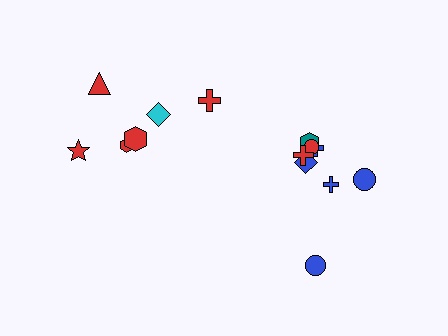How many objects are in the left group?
There are 6 objects.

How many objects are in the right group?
There are 8 objects.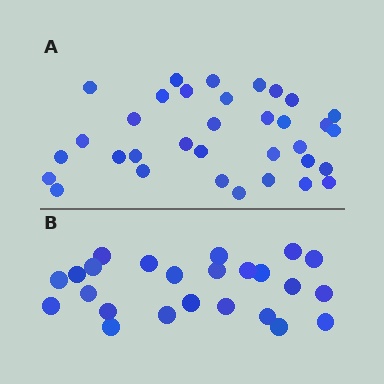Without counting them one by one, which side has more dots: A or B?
Region A (the top region) has more dots.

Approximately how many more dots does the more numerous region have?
Region A has roughly 10 or so more dots than region B.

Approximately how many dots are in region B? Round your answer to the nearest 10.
About 20 dots. (The exact count is 24, which rounds to 20.)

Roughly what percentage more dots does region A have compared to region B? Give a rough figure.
About 40% more.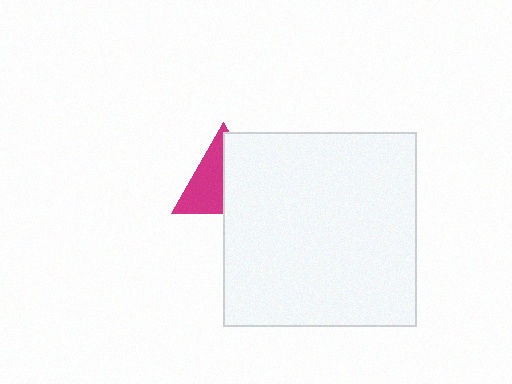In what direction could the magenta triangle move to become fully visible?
The magenta triangle could move left. That would shift it out from behind the white square entirely.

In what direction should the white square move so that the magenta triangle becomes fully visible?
The white square should move right. That is the shortest direction to clear the overlap and leave the magenta triangle fully visible.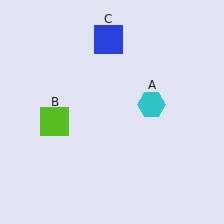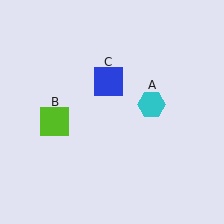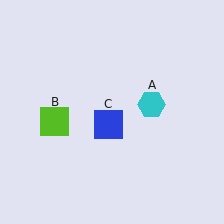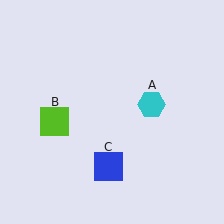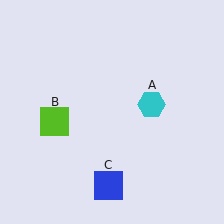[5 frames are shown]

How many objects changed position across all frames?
1 object changed position: blue square (object C).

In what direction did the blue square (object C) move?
The blue square (object C) moved down.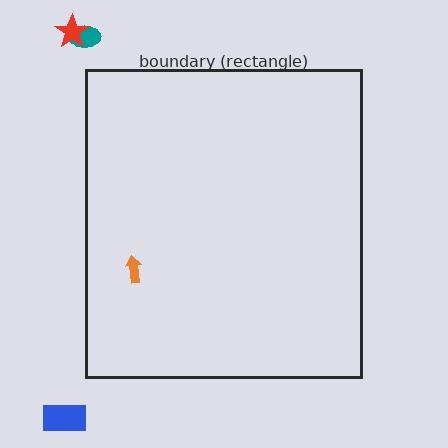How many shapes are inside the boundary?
1 inside, 3 outside.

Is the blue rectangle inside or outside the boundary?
Outside.